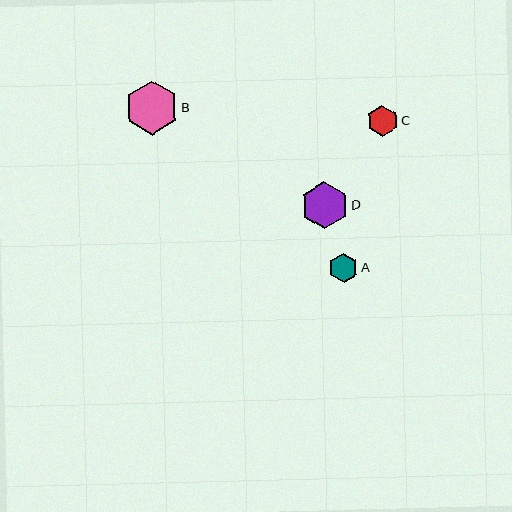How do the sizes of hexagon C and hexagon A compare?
Hexagon C and hexagon A are approximately the same size.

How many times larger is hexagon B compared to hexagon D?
Hexagon B is approximately 1.1 times the size of hexagon D.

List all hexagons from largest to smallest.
From largest to smallest: B, D, C, A.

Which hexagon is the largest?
Hexagon B is the largest with a size of approximately 54 pixels.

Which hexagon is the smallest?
Hexagon A is the smallest with a size of approximately 29 pixels.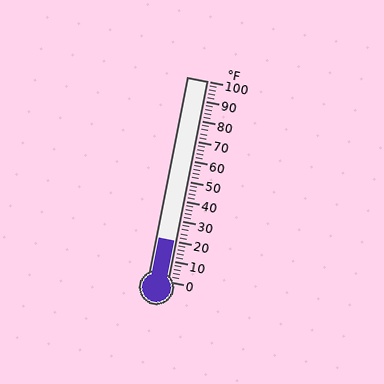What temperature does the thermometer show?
The thermometer shows approximately 20°F.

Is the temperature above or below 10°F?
The temperature is above 10°F.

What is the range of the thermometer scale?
The thermometer scale ranges from 0°F to 100°F.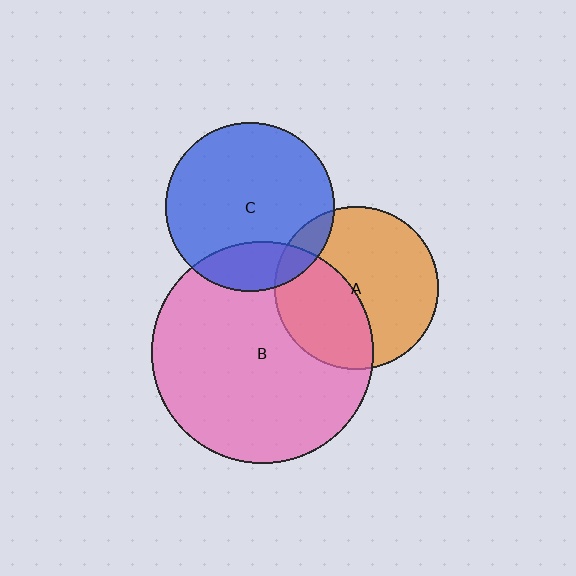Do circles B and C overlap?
Yes.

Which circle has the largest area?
Circle B (pink).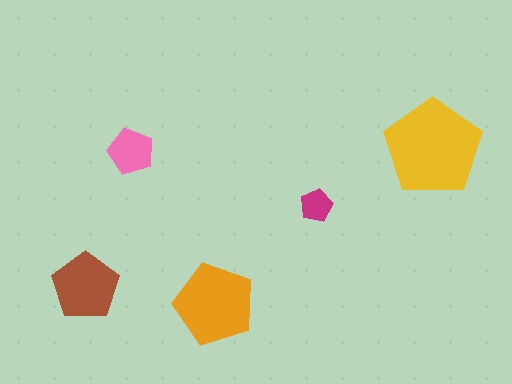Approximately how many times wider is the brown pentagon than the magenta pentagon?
About 2 times wider.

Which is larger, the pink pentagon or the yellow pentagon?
The yellow one.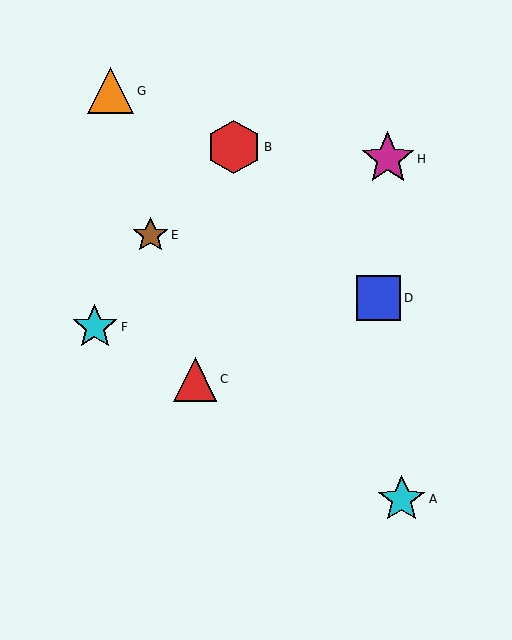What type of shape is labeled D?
Shape D is a blue square.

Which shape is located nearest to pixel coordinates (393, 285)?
The blue square (labeled D) at (379, 298) is nearest to that location.